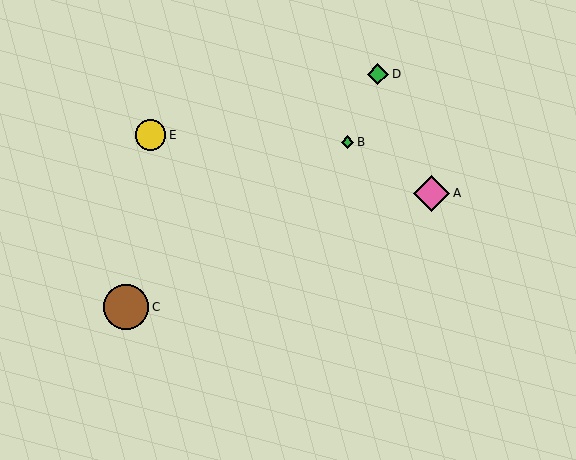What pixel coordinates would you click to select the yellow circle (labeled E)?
Click at (150, 135) to select the yellow circle E.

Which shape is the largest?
The brown circle (labeled C) is the largest.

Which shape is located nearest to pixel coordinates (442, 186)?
The pink diamond (labeled A) at (432, 193) is nearest to that location.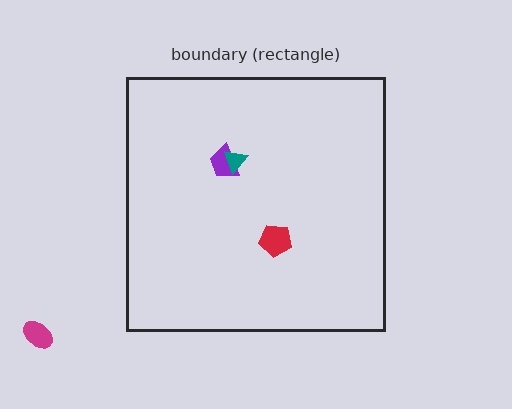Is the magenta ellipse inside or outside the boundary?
Outside.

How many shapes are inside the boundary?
3 inside, 1 outside.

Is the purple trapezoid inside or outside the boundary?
Inside.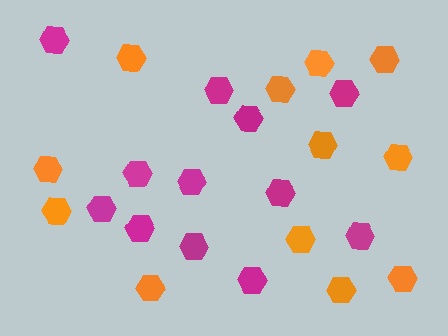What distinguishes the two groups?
There are 2 groups: one group of magenta hexagons (12) and one group of orange hexagons (12).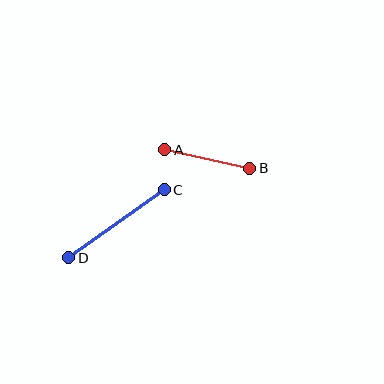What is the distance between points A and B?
The distance is approximately 87 pixels.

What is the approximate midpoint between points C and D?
The midpoint is at approximately (117, 224) pixels.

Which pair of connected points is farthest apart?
Points C and D are farthest apart.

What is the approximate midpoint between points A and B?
The midpoint is at approximately (207, 159) pixels.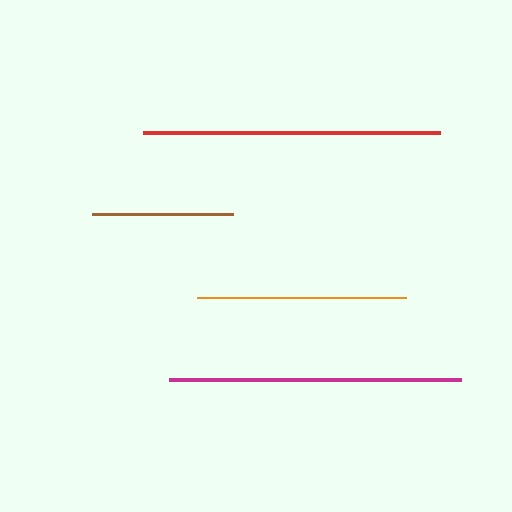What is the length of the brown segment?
The brown segment is approximately 140 pixels long.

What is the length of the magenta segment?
The magenta segment is approximately 292 pixels long.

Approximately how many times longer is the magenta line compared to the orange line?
The magenta line is approximately 1.4 times the length of the orange line.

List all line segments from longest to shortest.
From longest to shortest: red, magenta, orange, brown.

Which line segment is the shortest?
The brown line is the shortest at approximately 140 pixels.